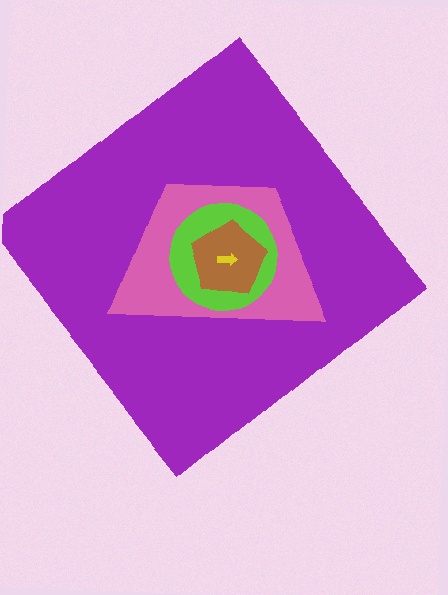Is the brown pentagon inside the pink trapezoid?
Yes.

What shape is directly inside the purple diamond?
The pink trapezoid.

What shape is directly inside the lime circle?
The brown pentagon.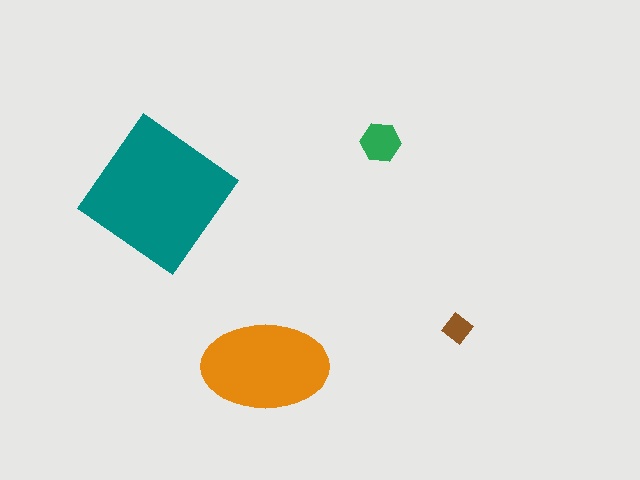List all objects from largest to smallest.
The teal diamond, the orange ellipse, the green hexagon, the brown diamond.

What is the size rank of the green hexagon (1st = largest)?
3rd.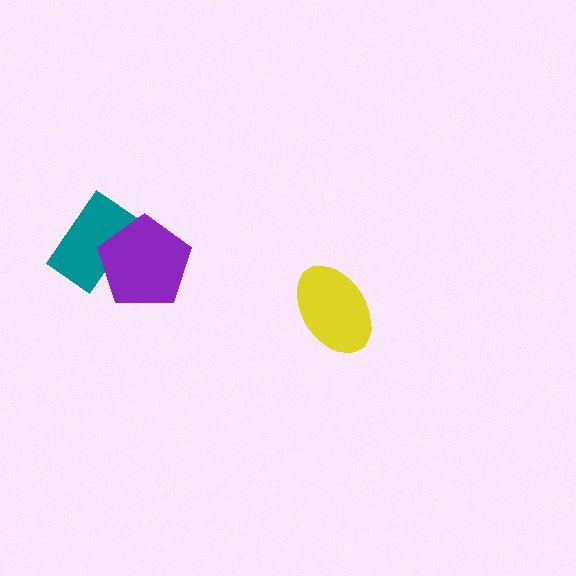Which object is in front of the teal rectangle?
The purple pentagon is in front of the teal rectangle.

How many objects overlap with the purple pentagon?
1 object overlaps with the purple pentagon.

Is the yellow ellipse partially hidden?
No, no other shape covers it.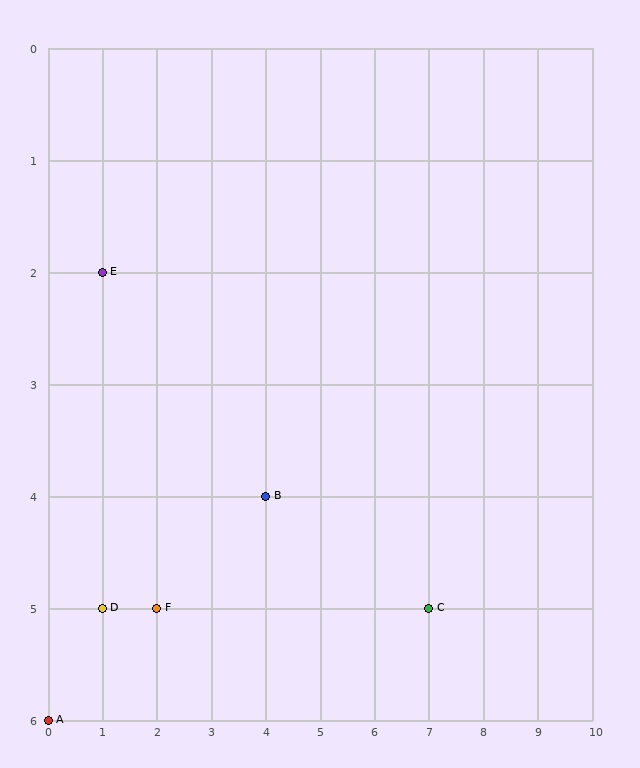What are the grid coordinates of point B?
Point B is at grid coordinates (4, 4).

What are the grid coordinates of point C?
Point C is at grid coordinates (7, 5).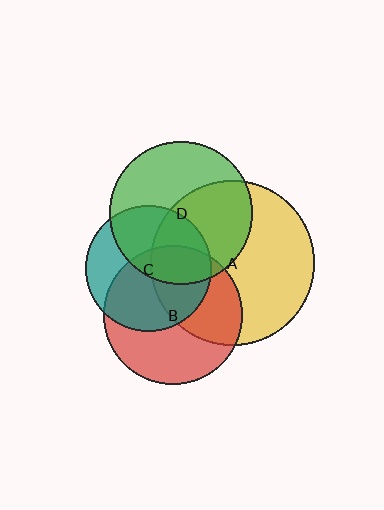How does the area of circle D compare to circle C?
Approximately 1.3 times.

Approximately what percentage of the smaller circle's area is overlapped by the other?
Approximately 15%.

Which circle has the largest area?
Circle A (yellow).